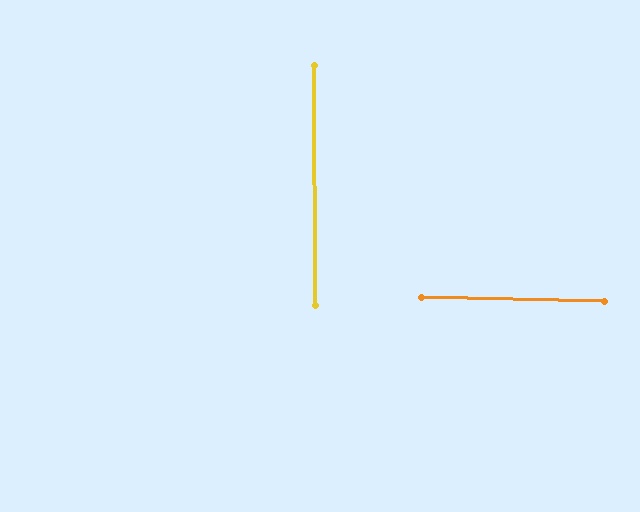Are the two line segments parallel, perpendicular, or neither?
Perpendicular — they meet at approximately 89°.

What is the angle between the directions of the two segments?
Approximately 89 degrees.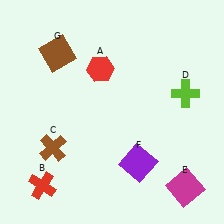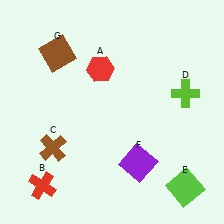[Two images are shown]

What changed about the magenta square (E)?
In Image 1, E is magenta. In Image 2, it changed to lime.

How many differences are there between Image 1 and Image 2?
There is 1 difference between the two images.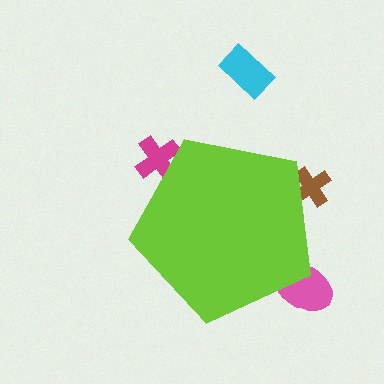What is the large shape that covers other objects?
A lime pentagon.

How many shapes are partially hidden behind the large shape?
3 shapes are partially hidden.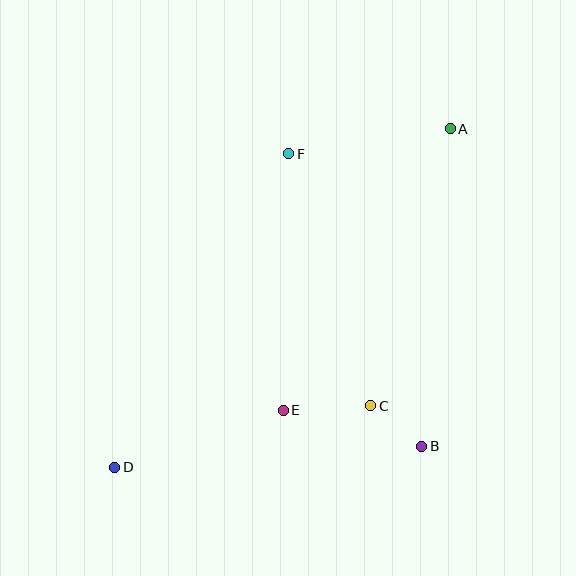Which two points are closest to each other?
Points B and C are closest to each other.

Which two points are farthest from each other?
Points A and D are farthest from each other.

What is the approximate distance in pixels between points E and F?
The distance between E and F is approximately 257 pixels.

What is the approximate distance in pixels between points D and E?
The distance between D and E is approximately 178 pixels.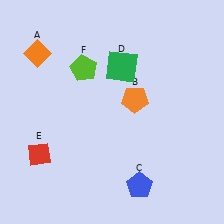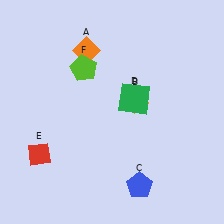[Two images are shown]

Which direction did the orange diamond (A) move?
The orange diamond (A) moved right.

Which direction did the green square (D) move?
The green square (D) moved down.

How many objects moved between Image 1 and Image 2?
2 objects moved between the two images.